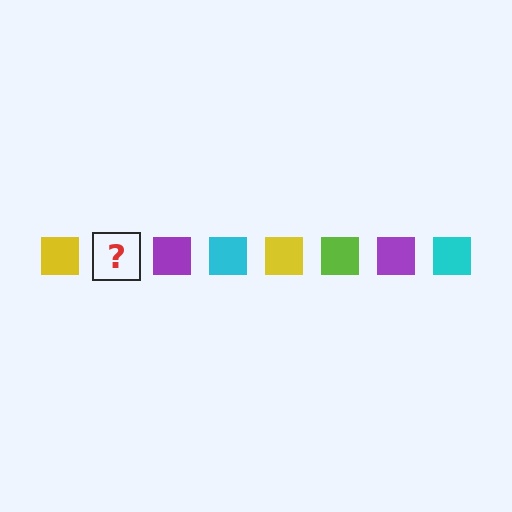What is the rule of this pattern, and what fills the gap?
The rule is that the pattern cycles through yellow, lime, purple, cyan squares. The gap should be filled with a lime square.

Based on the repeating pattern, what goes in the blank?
The blank should be a lime square.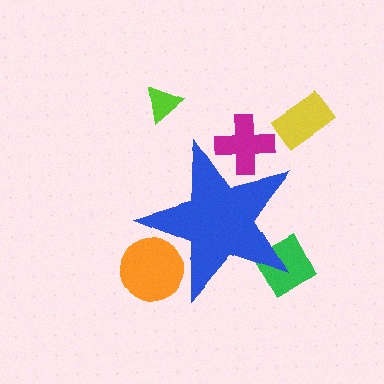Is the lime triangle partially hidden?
No, the lime triangle is fully visible.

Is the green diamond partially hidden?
Yes, the green diamond is partially hidden behind the blue star.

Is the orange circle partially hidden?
Yes, the orange circle is partially hidden behind the blue star.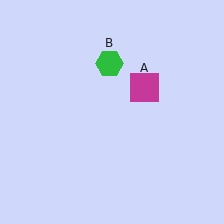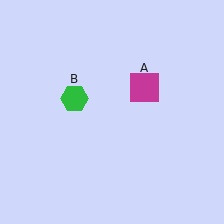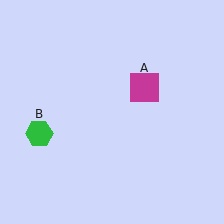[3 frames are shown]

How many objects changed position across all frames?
1 object changed position: green hexagon (object B).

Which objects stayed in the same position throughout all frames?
Magenta square (object A) remained stationary.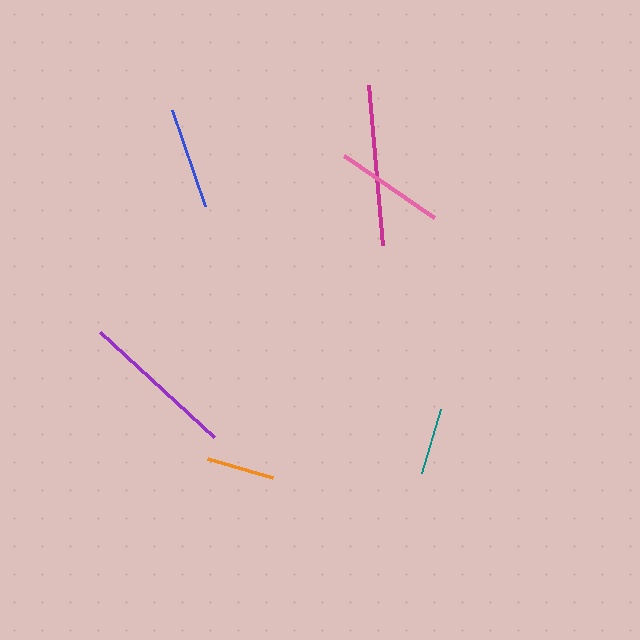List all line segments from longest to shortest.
From longest to shortest: magenta, purple, pink, blue, orange, teal.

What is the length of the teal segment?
The teal segment is approximately 67 pixels long.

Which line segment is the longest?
The magenta line is the longest at approximately 160 pixels.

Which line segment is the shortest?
The teal line is the shortest at approximately 67 pixels.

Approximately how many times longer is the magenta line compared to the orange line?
The magenta line is approximately 2.4 times the length of the orange line.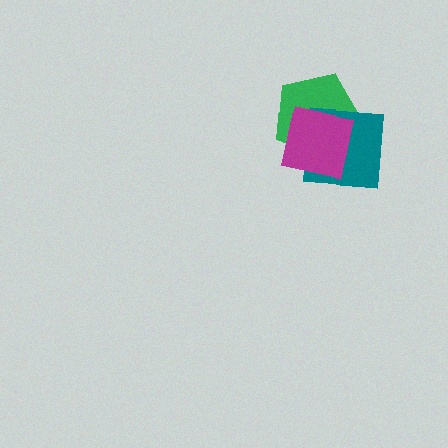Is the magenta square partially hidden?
No, no other shape covers it.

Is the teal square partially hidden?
Yes, it is partially covered by another shape.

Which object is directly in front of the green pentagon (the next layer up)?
The teal square is directly in front of the green pentagon.